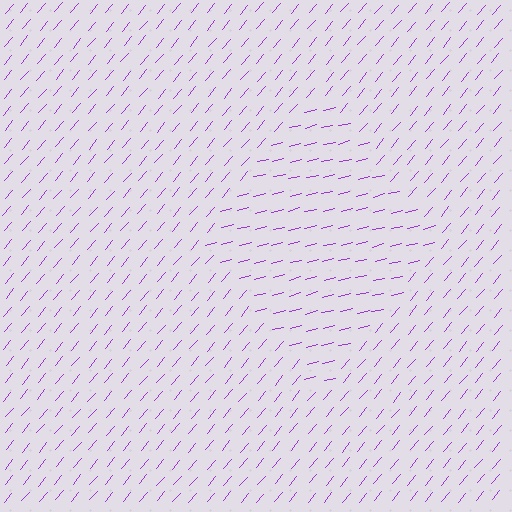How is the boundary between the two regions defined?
The boundary is defined purely by a change in line orientation (approximately 36 degrees difference). All lines are the same color and thickness.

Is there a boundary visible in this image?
Yes, there is a texture boundary formed by a change in line orientation.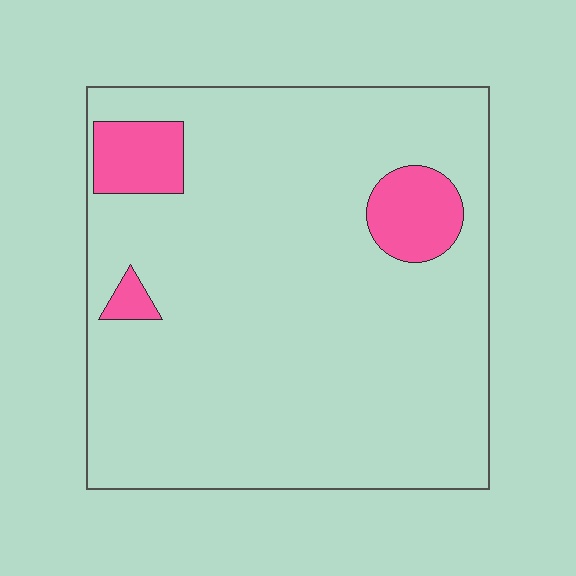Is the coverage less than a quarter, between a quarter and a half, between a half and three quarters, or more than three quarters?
Less than a quarter.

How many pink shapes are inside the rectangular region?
3.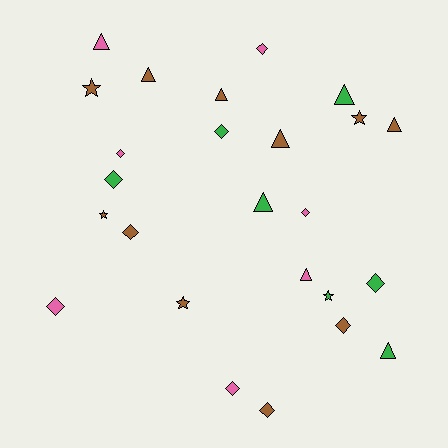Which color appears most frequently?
Brown, with 11 objects.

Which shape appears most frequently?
Diamond, with 11 objects.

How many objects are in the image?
There are 25 objects.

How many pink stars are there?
There are no pink stars.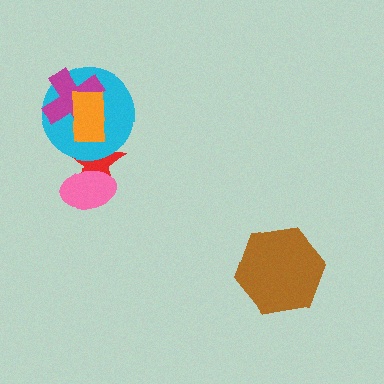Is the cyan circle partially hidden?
Yes, it is partially covered by another shape.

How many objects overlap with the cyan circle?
3 objects overlap with the cyan circle.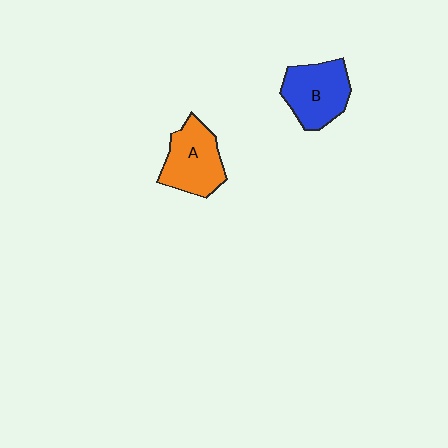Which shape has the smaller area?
Shape A (orange).